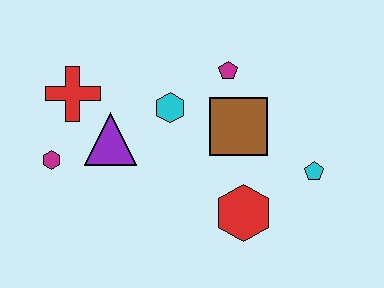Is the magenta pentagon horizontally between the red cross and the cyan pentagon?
Yes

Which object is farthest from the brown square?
The magenta hexagon is farthest from the brown square.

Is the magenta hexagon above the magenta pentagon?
No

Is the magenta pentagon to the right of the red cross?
Yes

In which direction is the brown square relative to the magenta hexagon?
The brown square is to the right of the magenta hexagon.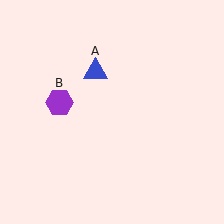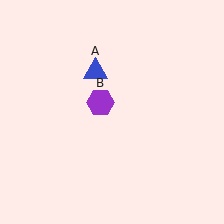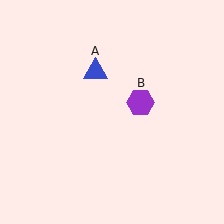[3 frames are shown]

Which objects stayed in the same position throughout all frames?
Blue triangle (object A) remained stationary.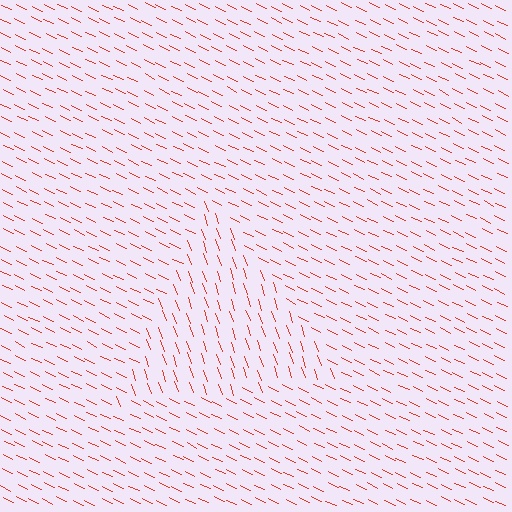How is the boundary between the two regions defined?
The boundary is defined purely by a change in line orientation (approximately 45 degrees difference). All lines are the same color and thickness.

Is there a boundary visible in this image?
Yes, there is a texture boundary formed by a change in line orientation.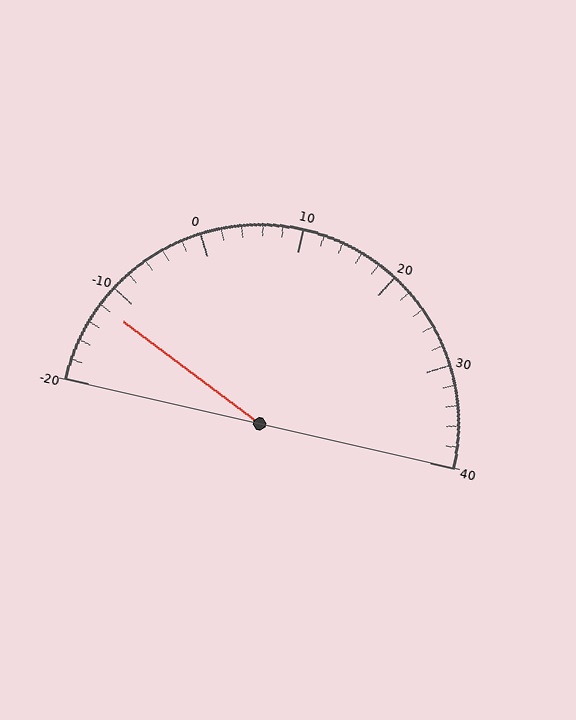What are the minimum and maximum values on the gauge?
The gauge ranges from -20 to 40.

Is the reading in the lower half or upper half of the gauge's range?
The reading is in the lower half of the range (-20 to 40).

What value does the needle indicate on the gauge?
The needle indicates approximately -12.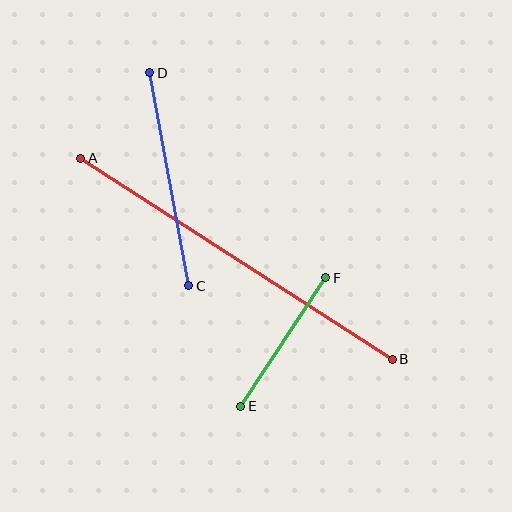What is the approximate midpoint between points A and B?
The midpoint is at approximately (236, 259) pixels.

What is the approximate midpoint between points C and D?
The midpoint is at approximately (169, 179) pixels.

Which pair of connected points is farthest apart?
Points A and B are farthest apart.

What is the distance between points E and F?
The distance is approximately 154 pixels.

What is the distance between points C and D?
The distance is approximately 216 pixels.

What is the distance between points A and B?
The distance is approximately 370 pixels.